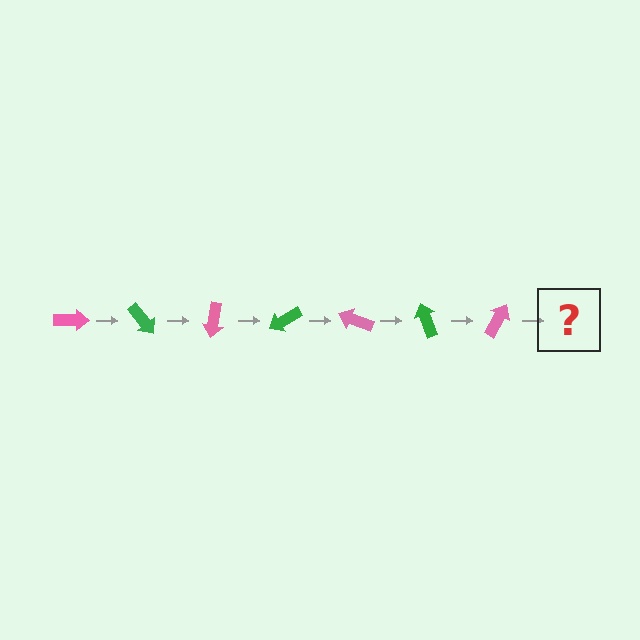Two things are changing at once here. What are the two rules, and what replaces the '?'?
The two rules are that it rotates 50 degrees each step and the color cycles through pink and green. The '?' should be a green arrow, rotated 350 degrees from the start.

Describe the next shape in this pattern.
It should be a green arrow, rotated 350 degrees from the start.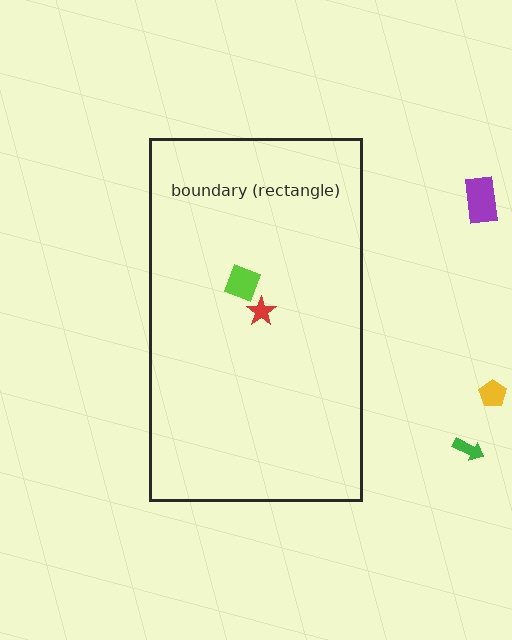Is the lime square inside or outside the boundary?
Inside.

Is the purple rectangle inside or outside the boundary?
Outside.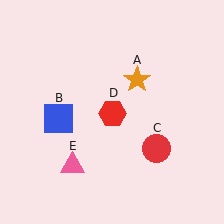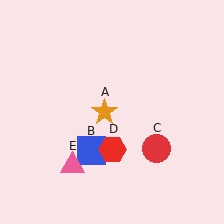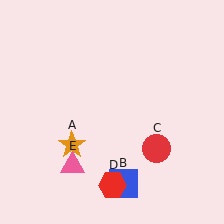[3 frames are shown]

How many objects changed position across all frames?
3 objects changed position: orange star (object A), blue square (object B), red hexagon (object D).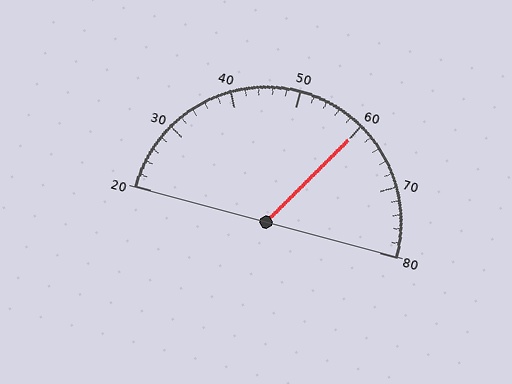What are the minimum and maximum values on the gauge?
The gauge ranges from 20 to 80.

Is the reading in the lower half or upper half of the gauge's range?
The reading is in the upper half of the range (20 to 80).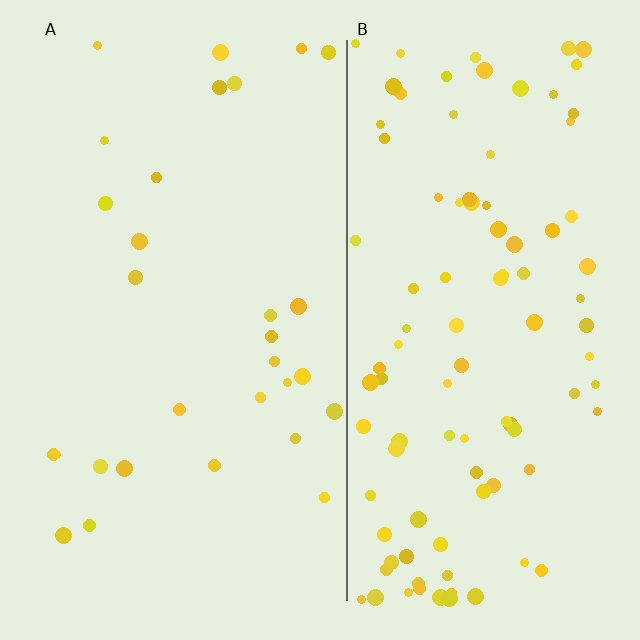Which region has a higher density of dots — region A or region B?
B (the right).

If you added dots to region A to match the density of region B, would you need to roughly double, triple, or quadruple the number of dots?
Approximately triple.